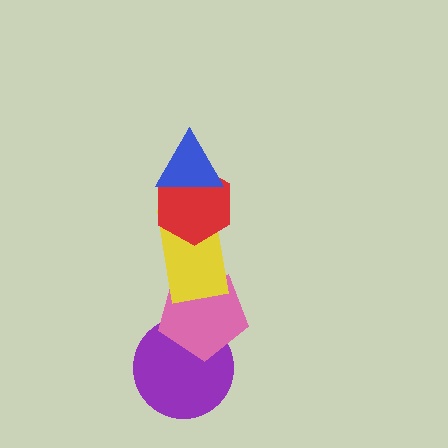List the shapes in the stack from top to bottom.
From top to bottom: the blue triangle, the red hexagon, the yellow rectangle, the pink pentagon, the purple circle.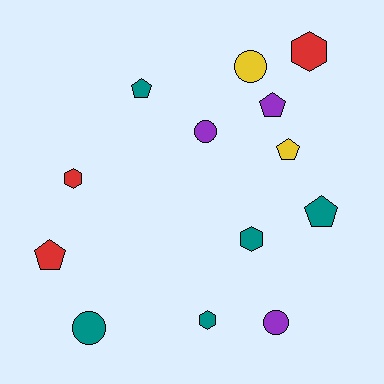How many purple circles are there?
There are 2 purple circles.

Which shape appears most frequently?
Pentagon, with 5 objects.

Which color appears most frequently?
Teal, with 5 objects.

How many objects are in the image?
There are 13 objects.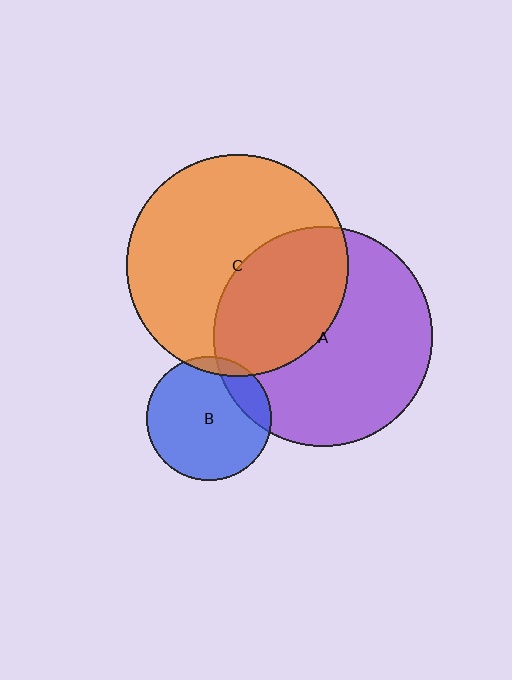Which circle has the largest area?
Circle C (orange).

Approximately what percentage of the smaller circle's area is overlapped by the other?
Approximately 40%.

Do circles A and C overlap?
Yes.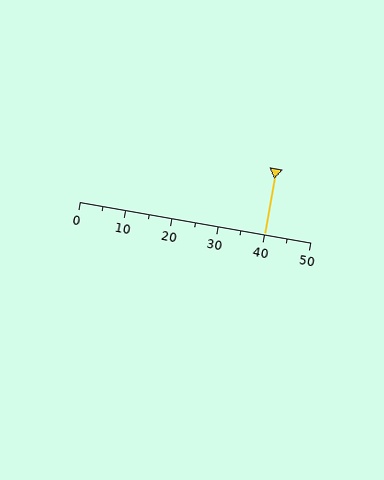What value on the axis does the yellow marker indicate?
The marker indicates approximately 40.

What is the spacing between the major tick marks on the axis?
The major ticks are spaced 10 apart.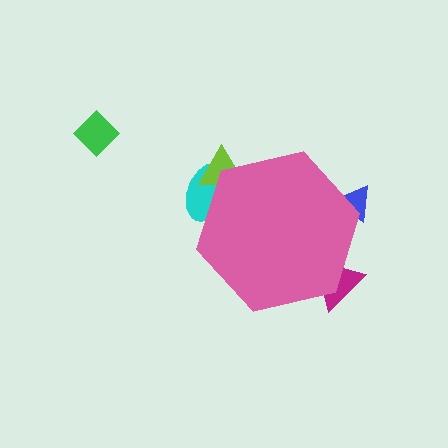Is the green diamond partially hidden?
No, the green diamond is fully visible.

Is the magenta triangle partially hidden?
Yes, the magenta triangle is partially hidden behind the pink hexagon.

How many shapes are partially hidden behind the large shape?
4 shapes are partially hidden.